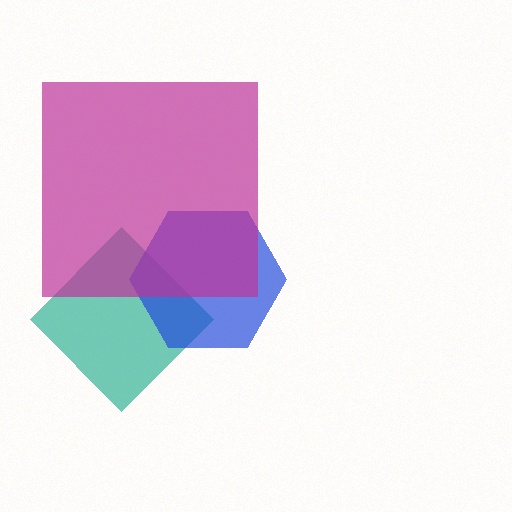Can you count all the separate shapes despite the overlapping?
Yes, there are 3 separate shapes.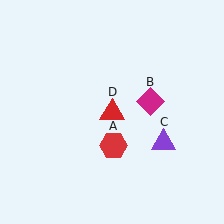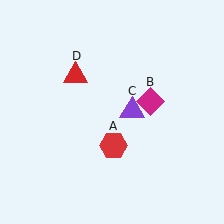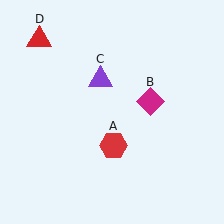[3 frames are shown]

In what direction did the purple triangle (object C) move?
The purple triangle (object C) moved up and to the left.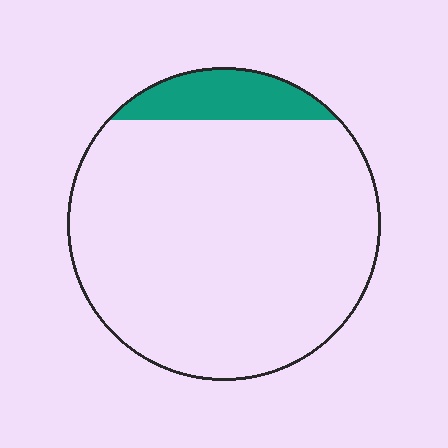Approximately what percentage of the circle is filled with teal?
Approximately 10%.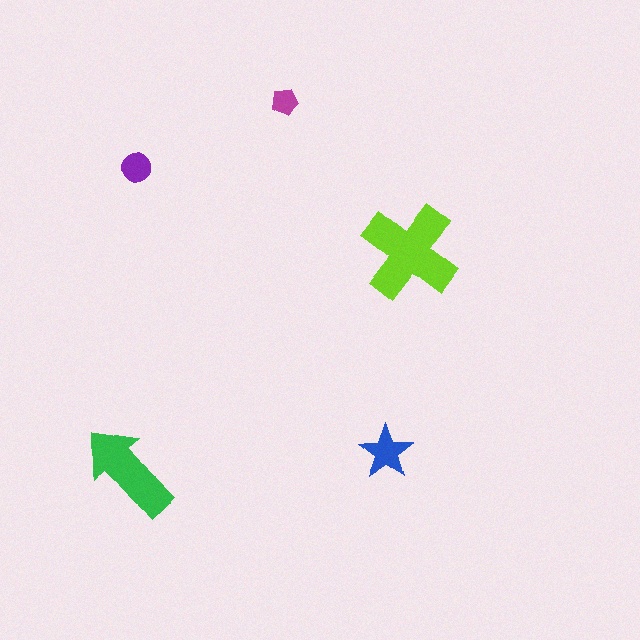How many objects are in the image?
There are 5 objects in the image.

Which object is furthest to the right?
The lime cross is rightmost.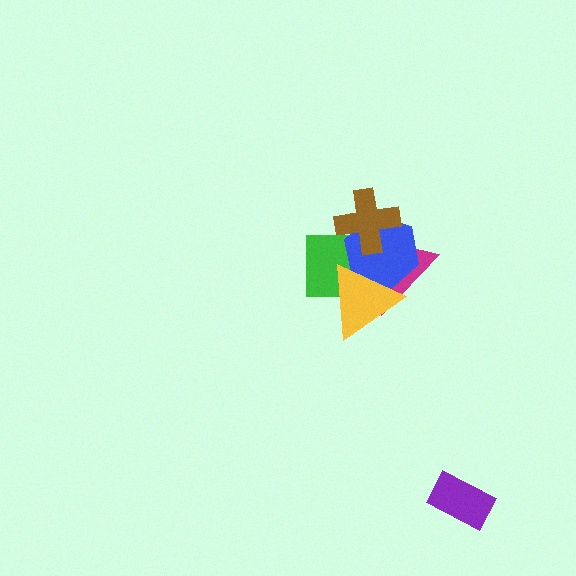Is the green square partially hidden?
Yes, it is partially covered by another shape.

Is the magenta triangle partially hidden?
Yes, it is partially covered by another shape.